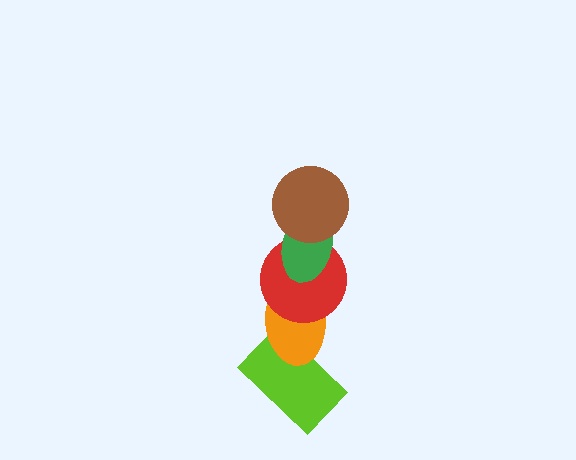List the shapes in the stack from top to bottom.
From top to bottom: the brown circle, the green ellipse, the red circle, the orange ellipse, the lime rectangle.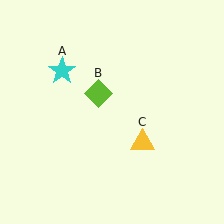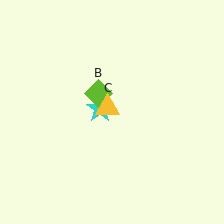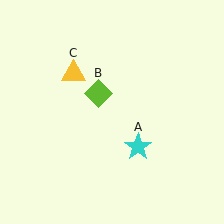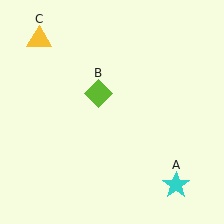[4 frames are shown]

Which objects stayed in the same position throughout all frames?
Lime diamond (object B) remained stationary.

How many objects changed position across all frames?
2 objects changed position: cyan star (object A), yellow triangle (object C).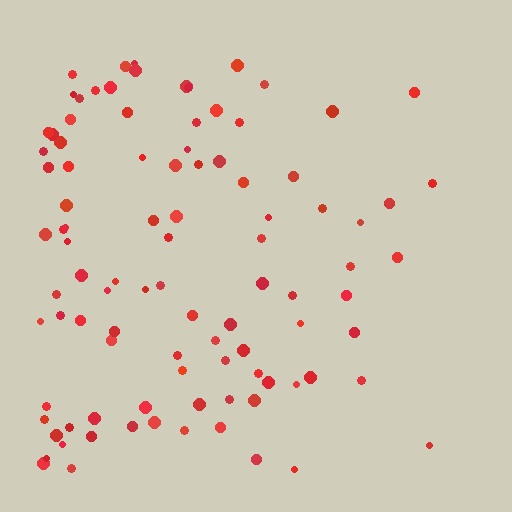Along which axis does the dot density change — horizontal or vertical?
Horizontal.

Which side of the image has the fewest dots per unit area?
The right.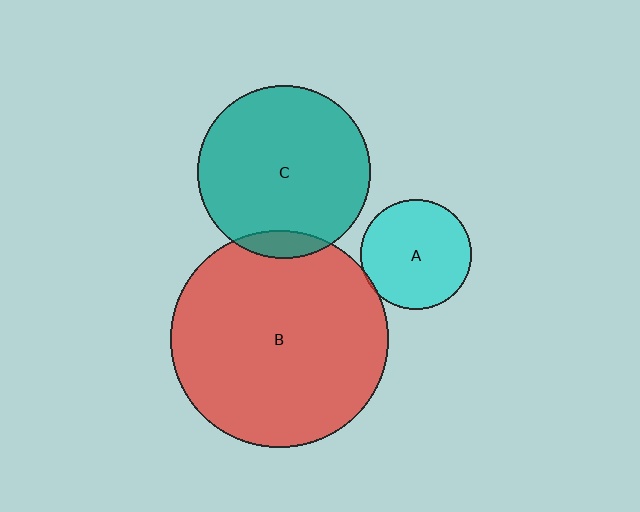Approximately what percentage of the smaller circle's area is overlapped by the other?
Approximately 10%.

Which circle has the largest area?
Circle B (red).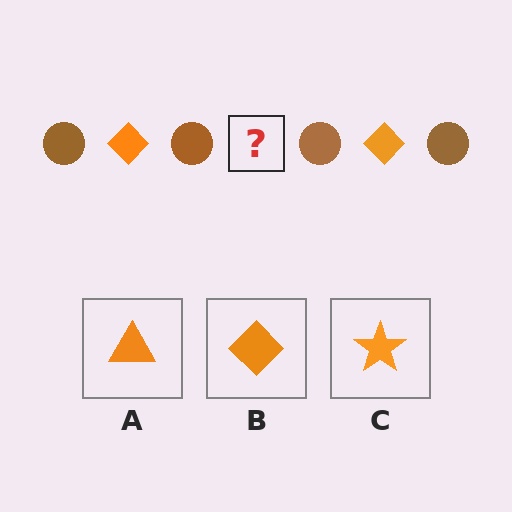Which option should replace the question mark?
Option B.